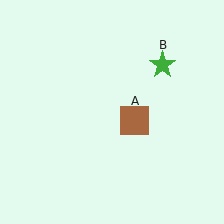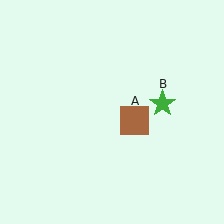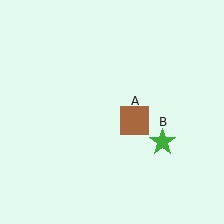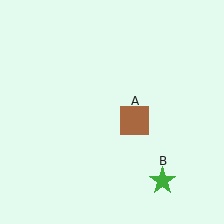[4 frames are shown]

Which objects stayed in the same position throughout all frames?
Brown square (object A) remained stationary.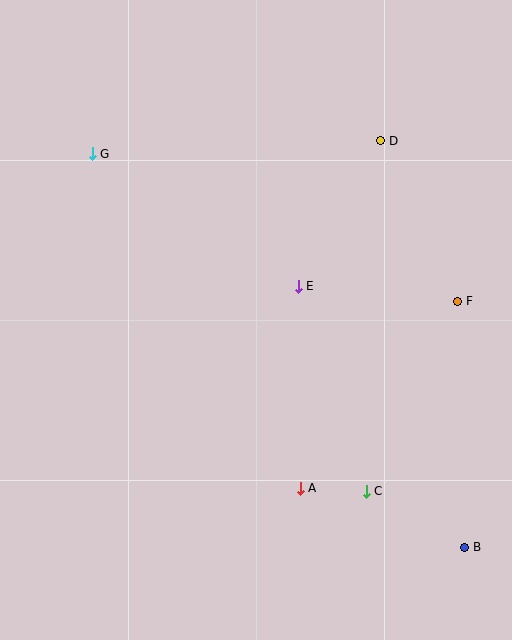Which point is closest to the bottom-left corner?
Point A is closest to the bottom-left corner.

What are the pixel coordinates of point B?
Point B is at (465, 547).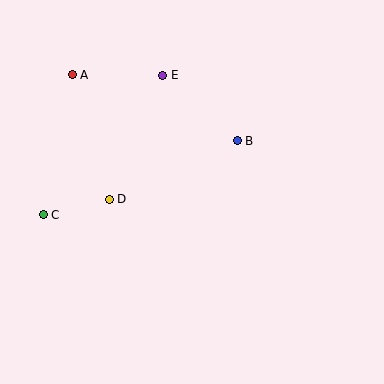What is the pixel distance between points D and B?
The distance between D and B is 141 pixels.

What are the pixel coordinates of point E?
Point E is at (163, 75).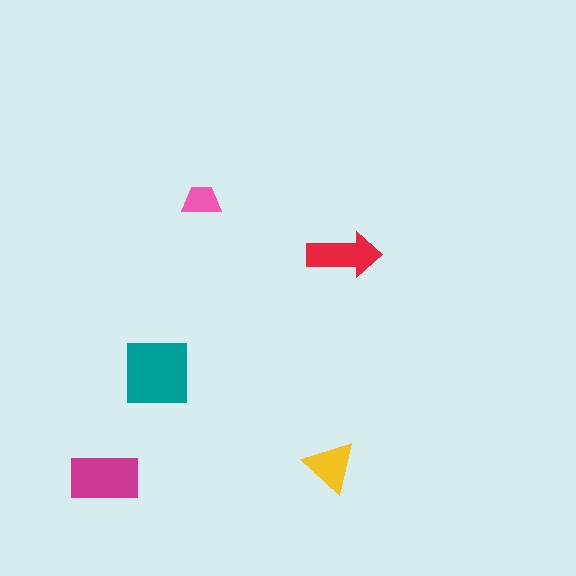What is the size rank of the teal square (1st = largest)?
1st.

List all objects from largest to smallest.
The teal square, the magenta rectangle, the red arrow, the yellow triangle, the pink trapezoid.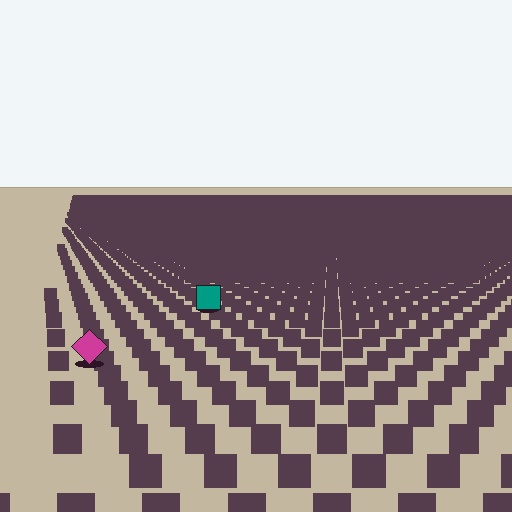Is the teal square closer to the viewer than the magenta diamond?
No. The magenta diamond is closer — you can tell from the texture gradient: the ground texture is coarser near it.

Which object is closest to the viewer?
The magenta diamond is closest. The texture marks near it are larger and more spread out.